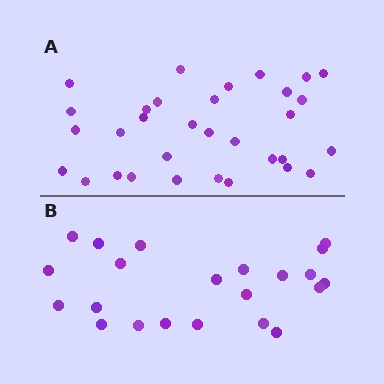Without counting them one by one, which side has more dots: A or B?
Region A (the top region) has more dots.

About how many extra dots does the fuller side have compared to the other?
Region A has roughly 10 or so more dots than region B.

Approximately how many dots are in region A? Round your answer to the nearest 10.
About 30 dots. (The exact count is 32, which rounds to 30.)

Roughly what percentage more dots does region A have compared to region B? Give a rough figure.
About 45% more.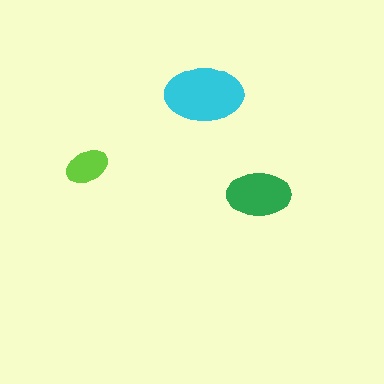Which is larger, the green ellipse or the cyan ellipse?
The cyan one.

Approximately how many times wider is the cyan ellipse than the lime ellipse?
About 2 times wider.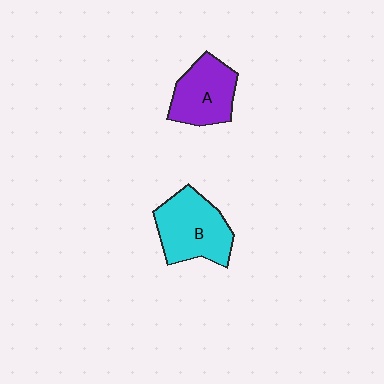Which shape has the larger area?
Shape B (cyan).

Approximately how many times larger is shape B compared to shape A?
Approximately 1.2 times.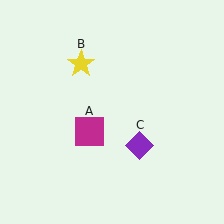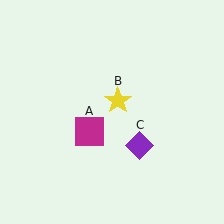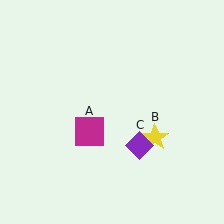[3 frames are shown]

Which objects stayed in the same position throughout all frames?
Magenta square (object A) and purple diamond (object C) remained stationary.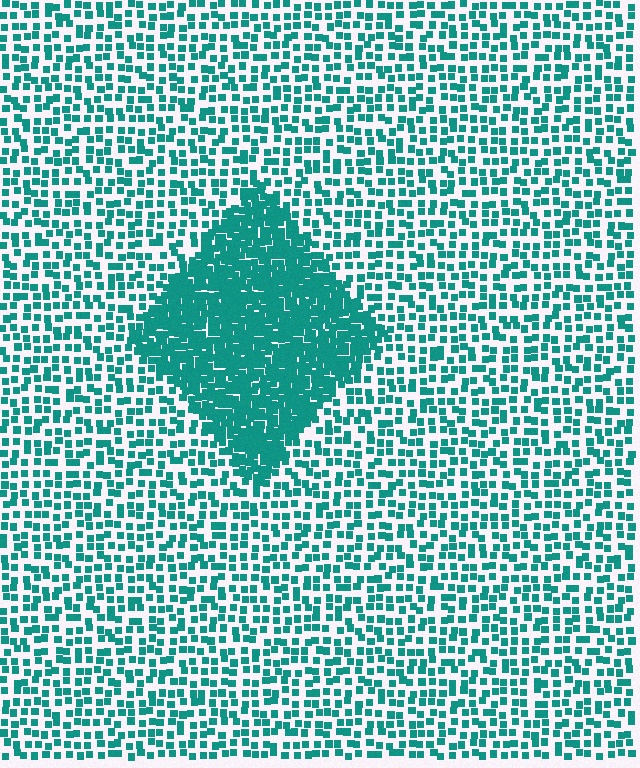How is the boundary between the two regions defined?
The boundary is defined by a change in element density (approximately 2.6x ratio). All elements are the same color, size, and shape.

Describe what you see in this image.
The image contains small teal elements arranged at two different densities. A diamond-shaped region is visible where the elements are more densely packed than the surrounding area.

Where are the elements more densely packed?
The elements are more densely packed inside the diamond boundary.